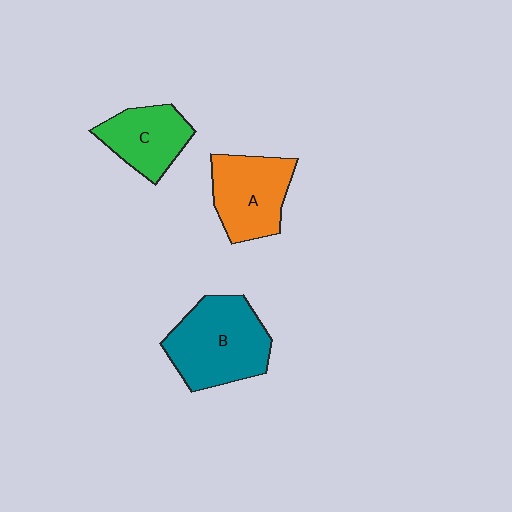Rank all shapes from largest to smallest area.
From largest to smallest: B (teal), A (orange), C (green).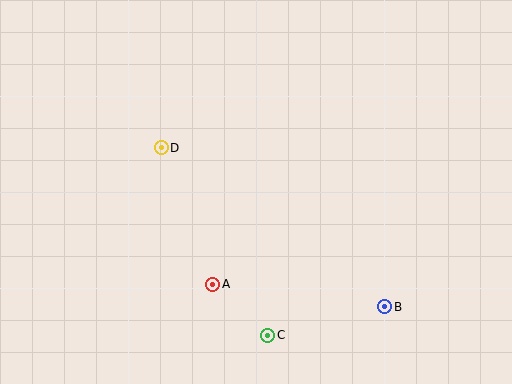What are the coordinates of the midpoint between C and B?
The midpoint between C and B is at (326, 321).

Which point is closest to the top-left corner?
Point D is closest to the top-left corner.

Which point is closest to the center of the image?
Point A at (213, 284) is closest to the center.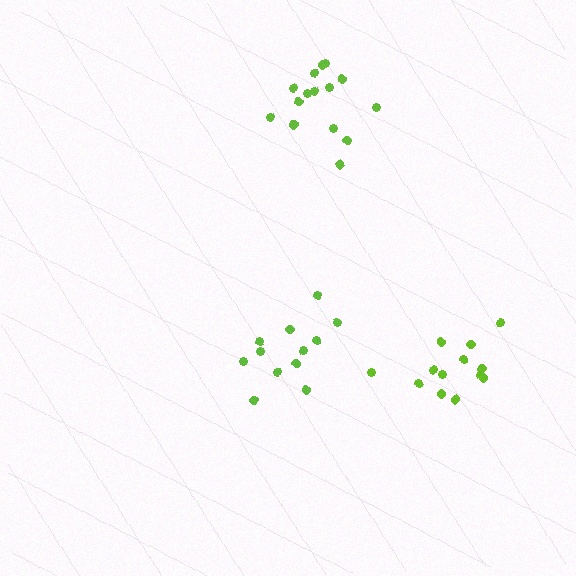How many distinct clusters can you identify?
There are 3 distinct clusters.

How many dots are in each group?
Group 1: 13 dots, Group 2: 15 dots, Group 3: 12 dots (40 total).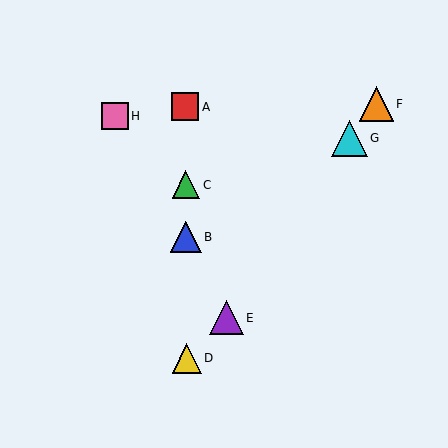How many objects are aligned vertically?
4 objects (A, B, C, D) are aligned vertically.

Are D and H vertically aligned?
No, D is at x≈187 and H is at x≈115.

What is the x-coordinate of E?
Object E is at x≈226.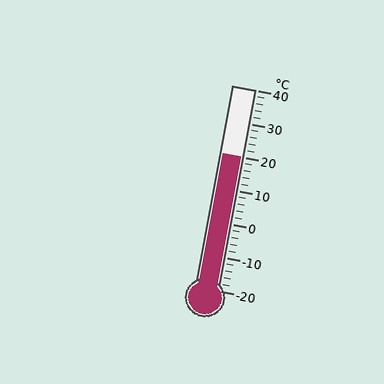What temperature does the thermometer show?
The thermometer shows approximately 20°C.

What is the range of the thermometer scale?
The thermometer scale ranges from -20°C to 40°C.